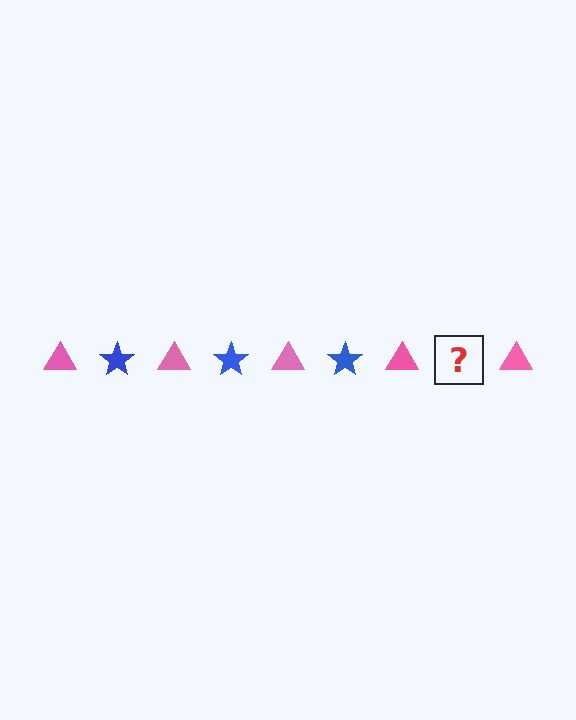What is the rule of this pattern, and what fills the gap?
The rule is that the pattern alternates between pink triangle and blue star. The gap should be filled with a blue star.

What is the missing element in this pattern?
The missing element is a blue star.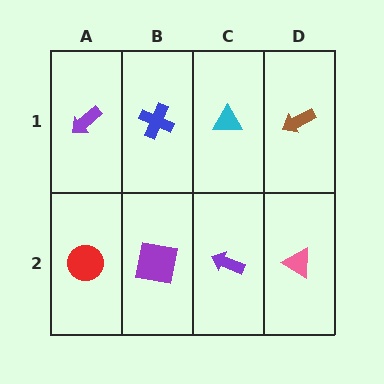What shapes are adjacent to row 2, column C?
A cyan triangle (row 1, column C), a purple square (row 2, column B), a pink triangle (row 2, column D).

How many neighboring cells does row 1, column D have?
2.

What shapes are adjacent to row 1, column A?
A red circle (row 2, column A), a blue cross (row 1, column B).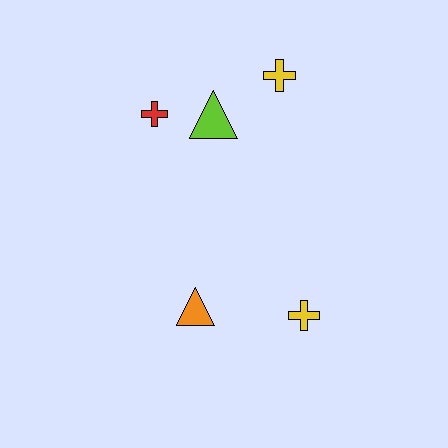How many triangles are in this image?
There are 2 triangles.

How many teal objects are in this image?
There are no teal objects.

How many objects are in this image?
There are 5 objects.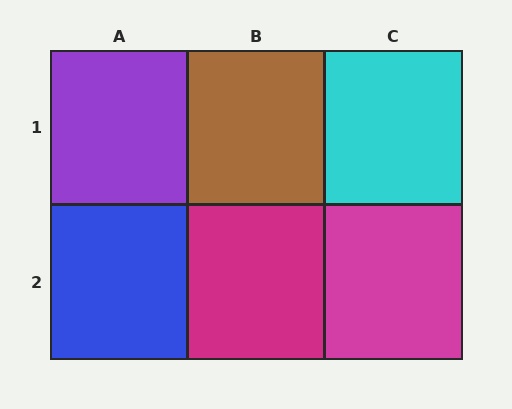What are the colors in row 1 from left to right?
Purple, brown, cyan.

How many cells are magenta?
2 cells are magenta.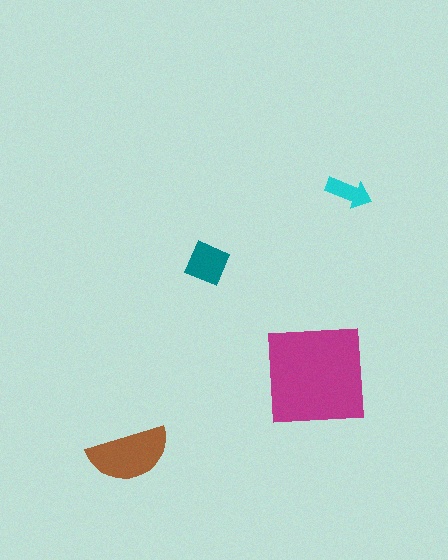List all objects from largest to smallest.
The magenta square, the brown semicircle, the teal square, the cyan arrow.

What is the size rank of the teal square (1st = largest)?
3rd.